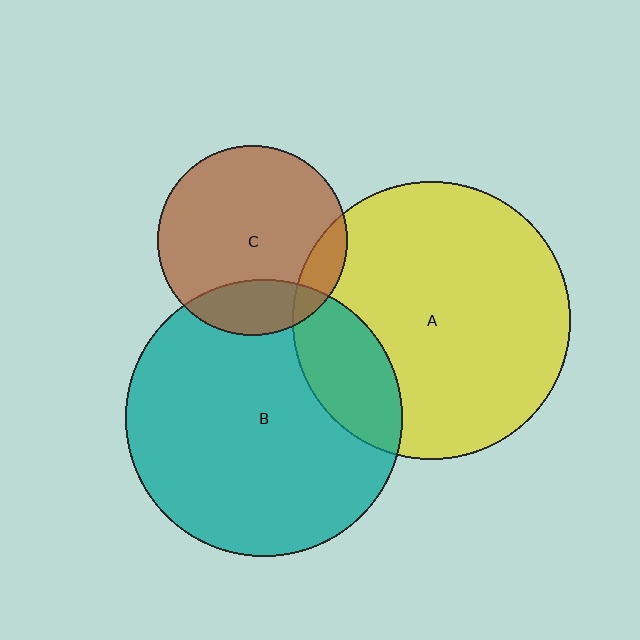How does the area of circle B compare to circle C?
Approximately 2.1 times.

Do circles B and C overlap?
Yes.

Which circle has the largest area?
Circle A (yellow).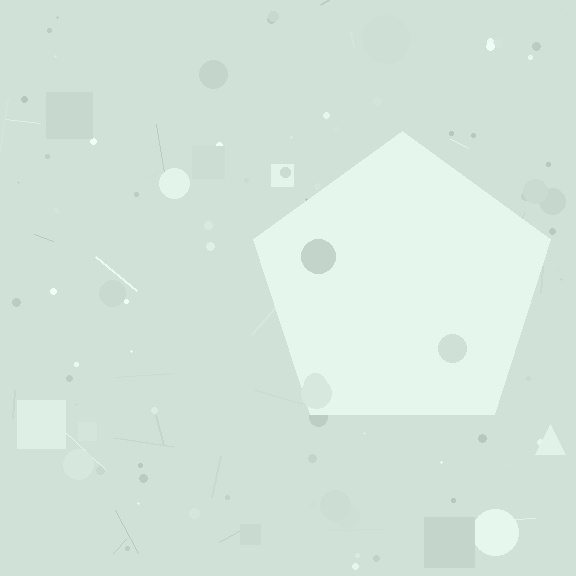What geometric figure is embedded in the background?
A pentagon is embedded in the background.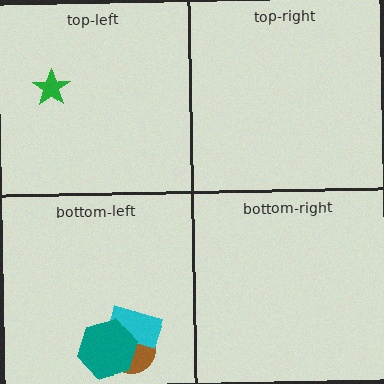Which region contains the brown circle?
The bottom-left region.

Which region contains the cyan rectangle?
The bottom-left region.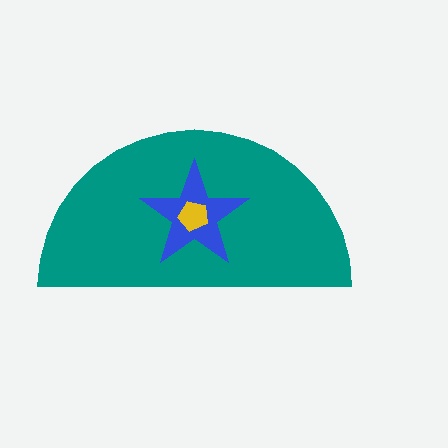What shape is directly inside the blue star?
The yellow pentagon.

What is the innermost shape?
The yellow pentagon.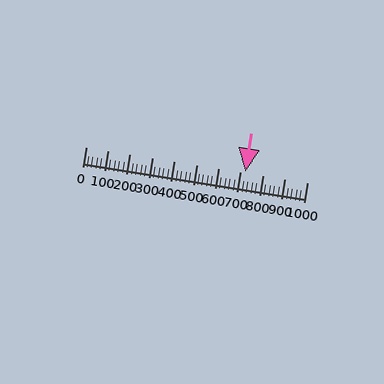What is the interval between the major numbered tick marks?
The major tick marks are spaced 100 units apart.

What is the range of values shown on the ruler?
The ruler shows values from 0 to 1000.